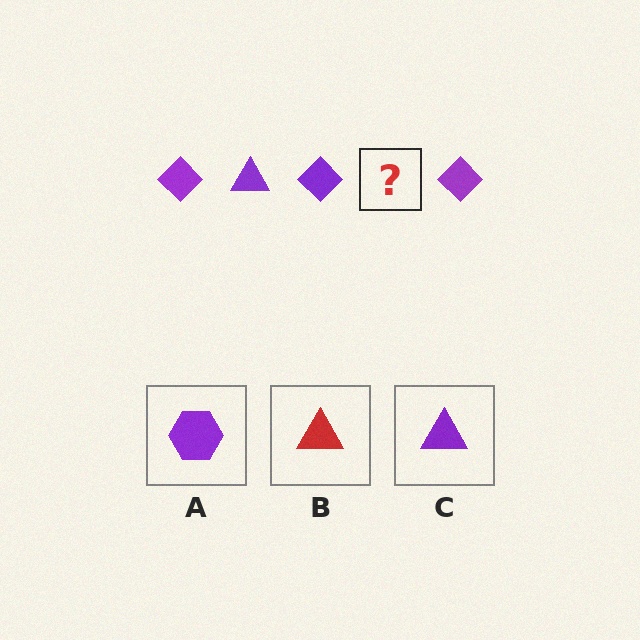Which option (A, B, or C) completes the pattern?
C.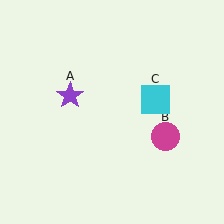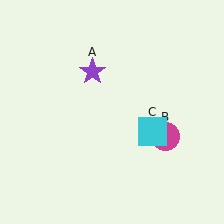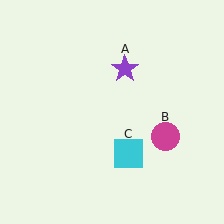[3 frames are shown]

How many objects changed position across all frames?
2 objects changed position: purple star (object A), cyan square (object C).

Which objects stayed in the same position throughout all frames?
Magenta circle (object B) remained stationary.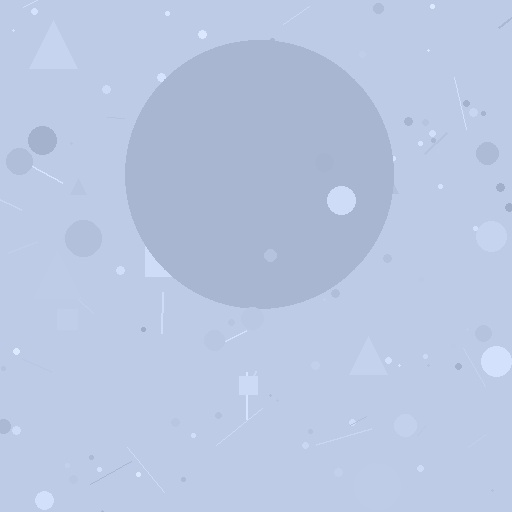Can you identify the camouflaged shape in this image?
The camouflaged shape is a circle.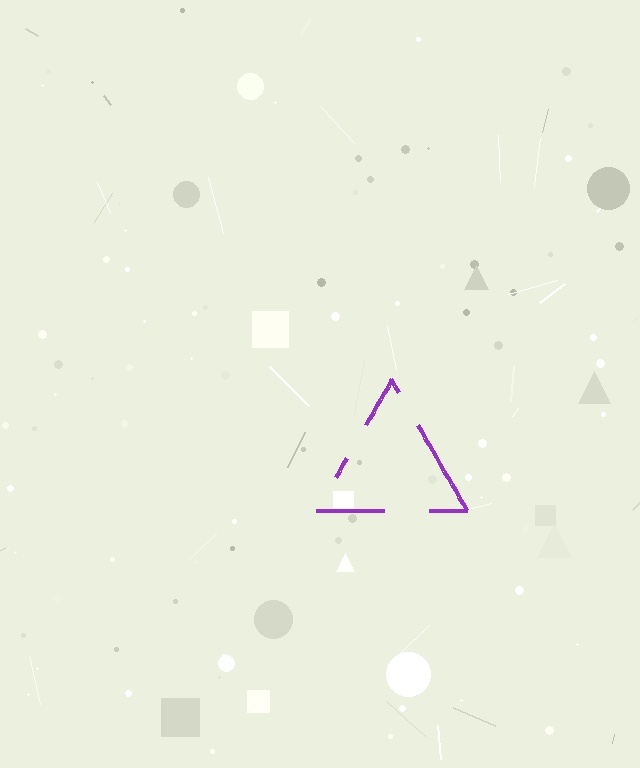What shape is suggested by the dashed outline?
The dashed outline suggests a triangle.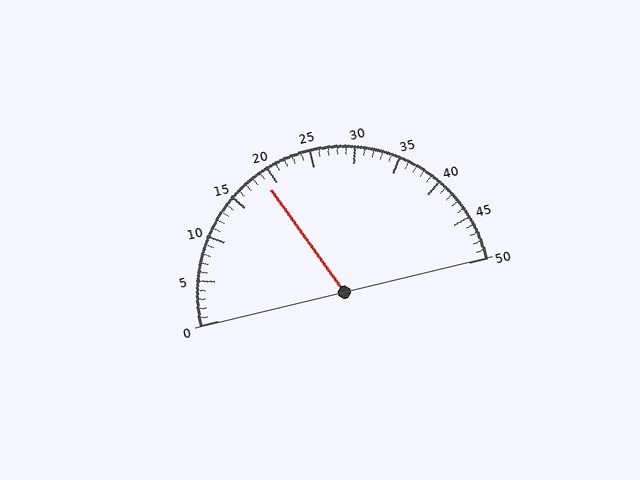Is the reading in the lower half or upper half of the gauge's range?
The reading is in the lower half of the range (0 to 50).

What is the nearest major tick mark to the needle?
The nearest major tick mark is 20.